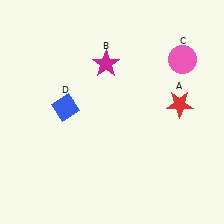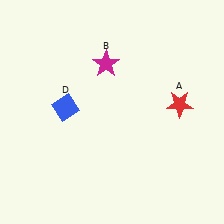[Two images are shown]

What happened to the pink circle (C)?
The pink circle (C) was removed in Image 2. It was in the top-right area of Image 1.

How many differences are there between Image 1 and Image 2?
There is 1 difference between the two images.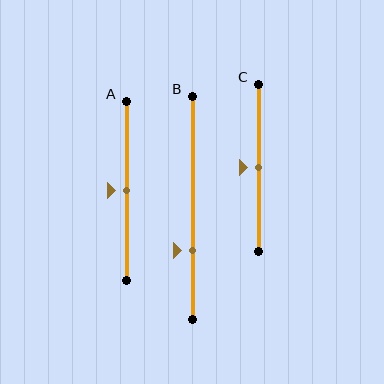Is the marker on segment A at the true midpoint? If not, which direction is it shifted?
Yes, the marker on segment A is at the true midpoint.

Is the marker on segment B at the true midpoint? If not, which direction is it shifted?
No, the marker on segment B is shifted downward by about 19% of the segment length.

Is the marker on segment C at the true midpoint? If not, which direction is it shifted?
Yes, the marker on segment C is at the true midpoint.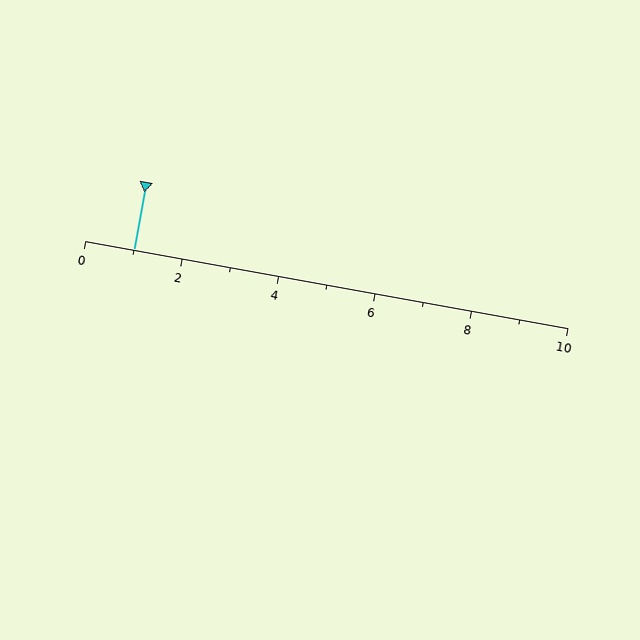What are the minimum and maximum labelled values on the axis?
The axis runs from 0 to 10.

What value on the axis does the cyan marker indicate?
The marker indicates approximately 1.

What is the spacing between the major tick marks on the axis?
The major ticks are spaced 2 apart.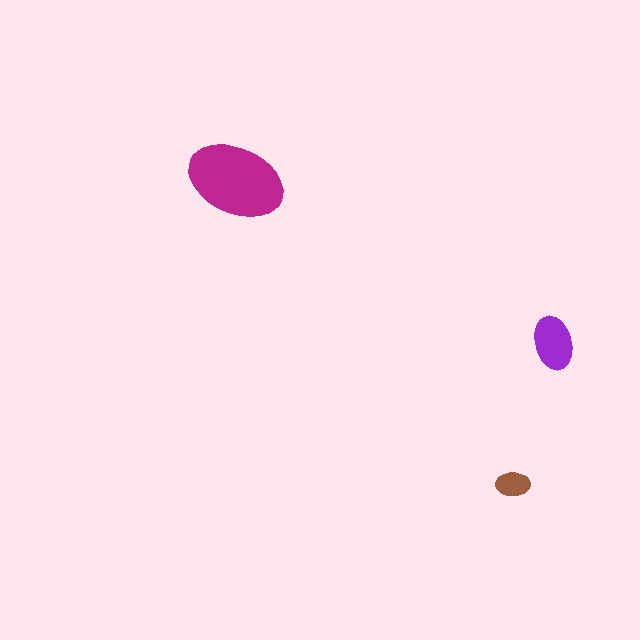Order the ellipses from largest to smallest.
the magenta one, the purple one, the brown one.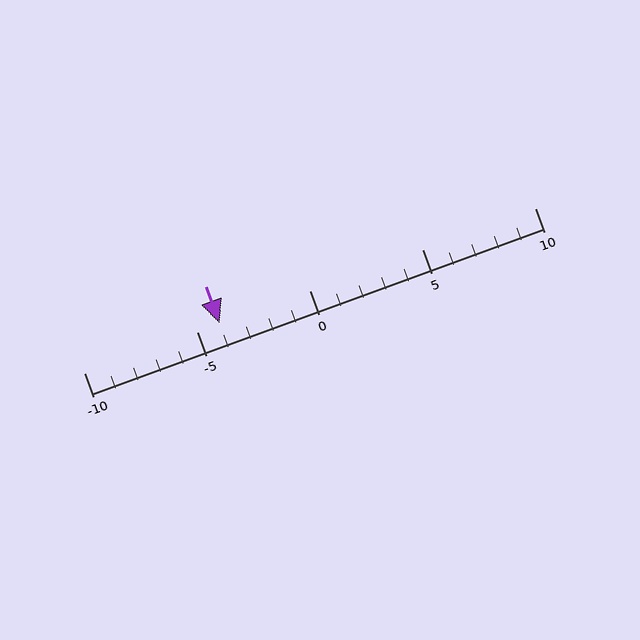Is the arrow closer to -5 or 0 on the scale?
The arrow is closer to -5.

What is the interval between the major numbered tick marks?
The major tick marks are spaced 5 units apart.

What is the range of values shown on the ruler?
The ruler shows values from -10 to 10.